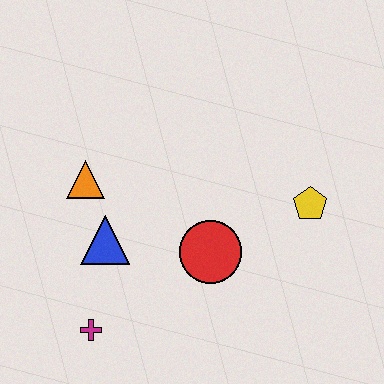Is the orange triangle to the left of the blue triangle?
Yes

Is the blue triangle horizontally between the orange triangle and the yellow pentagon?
Yes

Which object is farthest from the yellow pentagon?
The magenta cross is farthest from the yellow pentagon.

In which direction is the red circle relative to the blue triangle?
The red circle is to the right of the blue triangle.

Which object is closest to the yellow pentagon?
The red circle is closest to the yellow pentagon.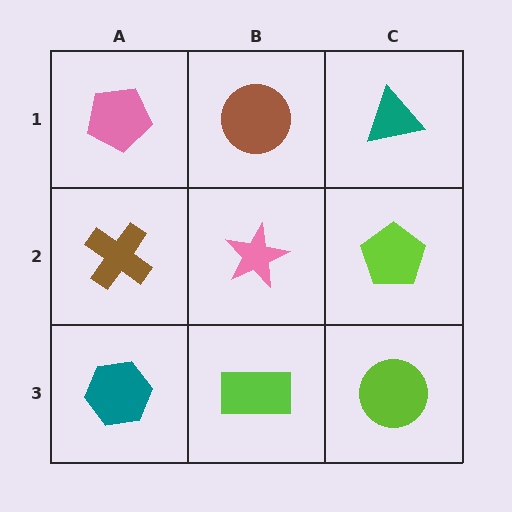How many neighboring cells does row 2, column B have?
4.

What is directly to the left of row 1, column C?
A brown circle.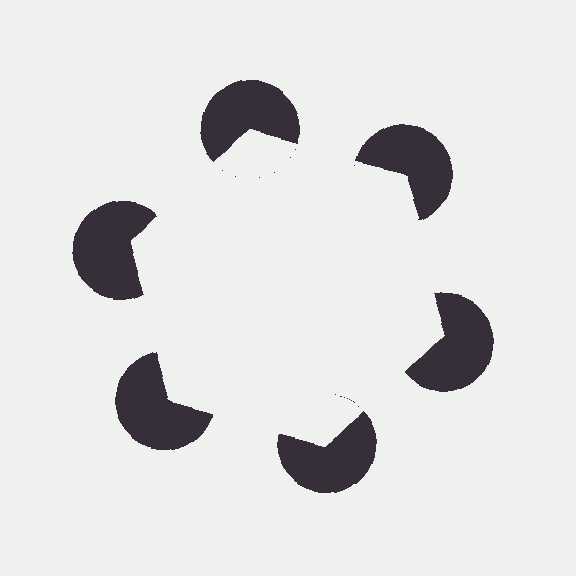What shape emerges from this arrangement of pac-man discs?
An illusory hexagon — its edges are inferred from the aligned wedge cuts in the pac-man discs, not physically drawn.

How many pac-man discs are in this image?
There are 6 — one at each vertex of the illusory hexagon.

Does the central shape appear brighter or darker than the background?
It typically appears slightly brighter than the background, even though no actual brightness change is drawn.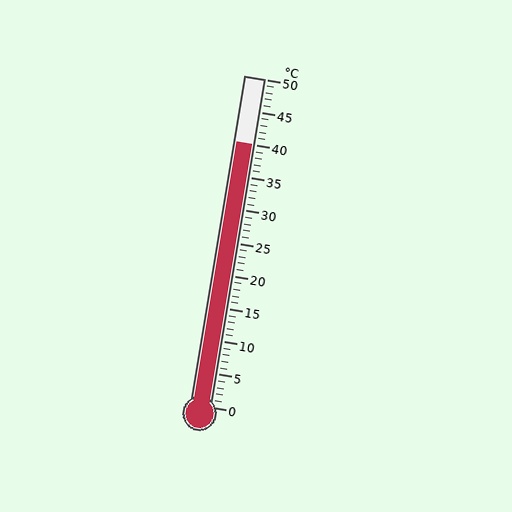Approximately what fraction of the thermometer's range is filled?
The thermometer is filled to approximately 80% of its range.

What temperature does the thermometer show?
The thermometer shows approximately 40°C.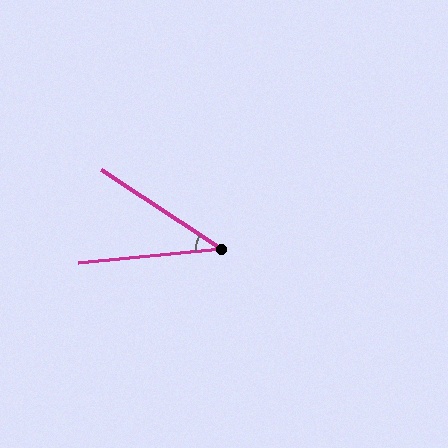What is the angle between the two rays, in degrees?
Approximately 39 degrees.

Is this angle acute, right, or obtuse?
It is acute.